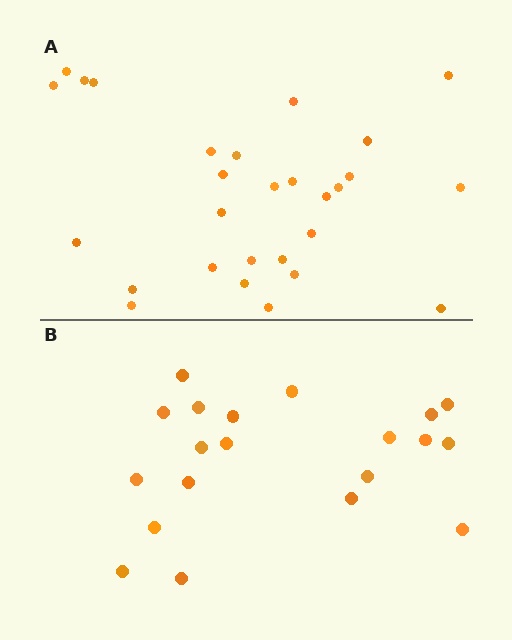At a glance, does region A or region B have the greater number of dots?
Region A (the top region) has more dots.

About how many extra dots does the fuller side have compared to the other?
Region A has roughly 8 or so more dots than region B.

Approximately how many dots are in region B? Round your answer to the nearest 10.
About 20 dots.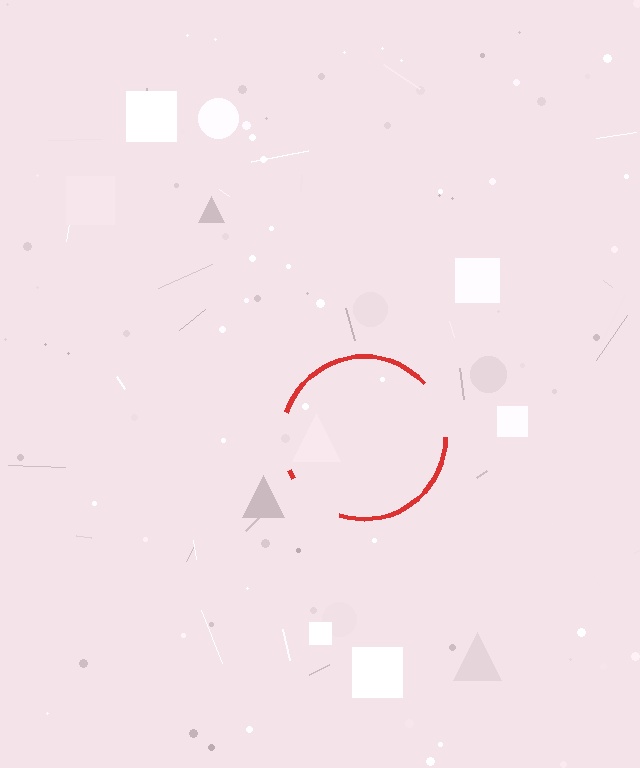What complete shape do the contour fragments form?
The contour fragments form a circle.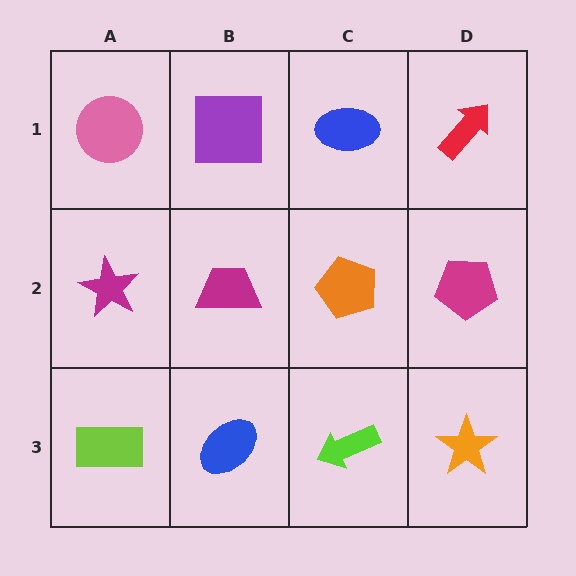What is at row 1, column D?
A red arrow.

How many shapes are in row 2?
4 shapes.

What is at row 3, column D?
An orange star.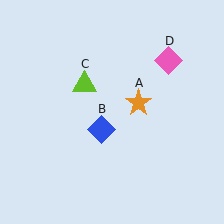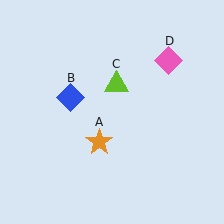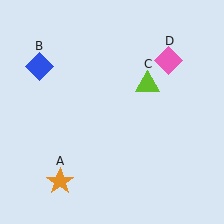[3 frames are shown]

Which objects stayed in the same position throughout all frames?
Pink diamond (object D) remained stationary.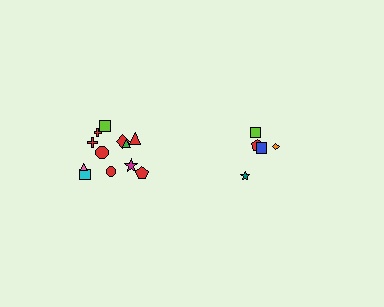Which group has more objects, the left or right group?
The left group.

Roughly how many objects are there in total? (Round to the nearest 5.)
Roughly 15 objects in total.